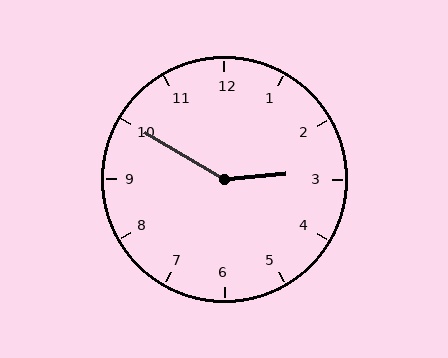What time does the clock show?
2:50.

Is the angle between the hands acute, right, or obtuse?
It is obtuse.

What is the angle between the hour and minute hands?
Approximately 145 degrees.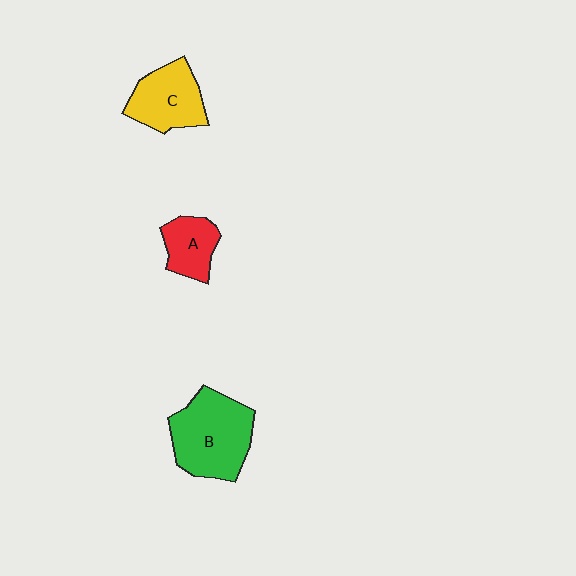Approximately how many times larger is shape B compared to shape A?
Approximately 2.0 times.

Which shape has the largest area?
Shape B (green).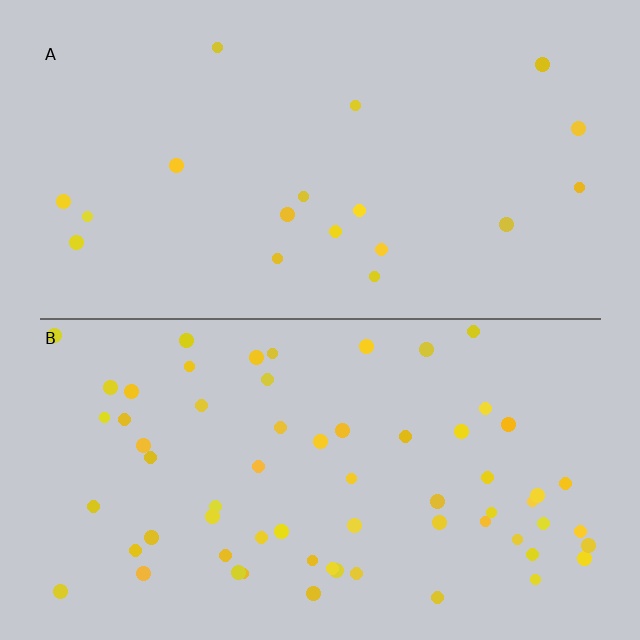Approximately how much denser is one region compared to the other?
Approximately 3.4× — region B over region A.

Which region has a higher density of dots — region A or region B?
B (the bottom).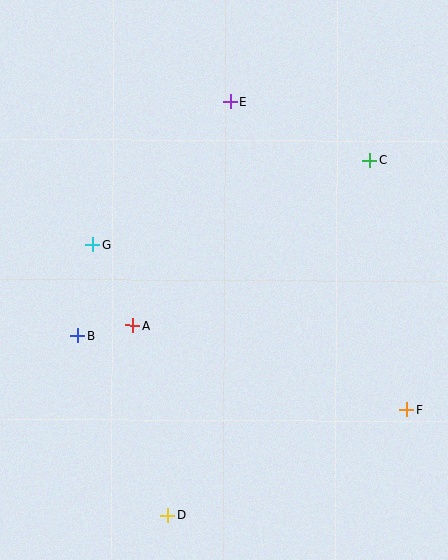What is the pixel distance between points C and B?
The distance between C and B is 341 pixels.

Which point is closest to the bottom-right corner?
Point F is closest to the bottom-right corner.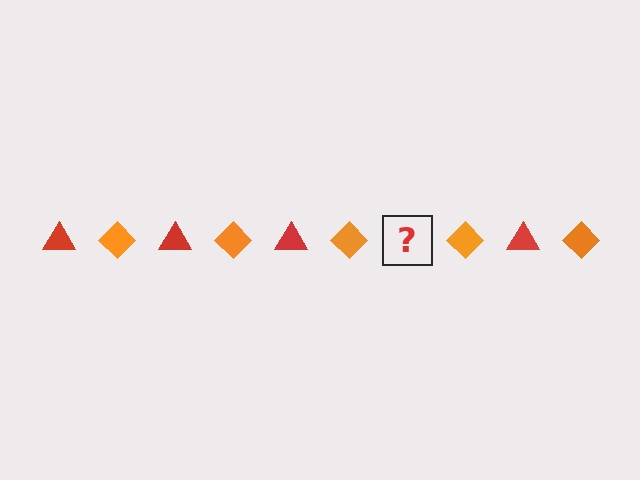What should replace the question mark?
The question mark should be replaced with a red triangle.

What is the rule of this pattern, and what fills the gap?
The rule is that the pattern alternates between red triangle and orange diamond. The gap should be filled with a red triangle.